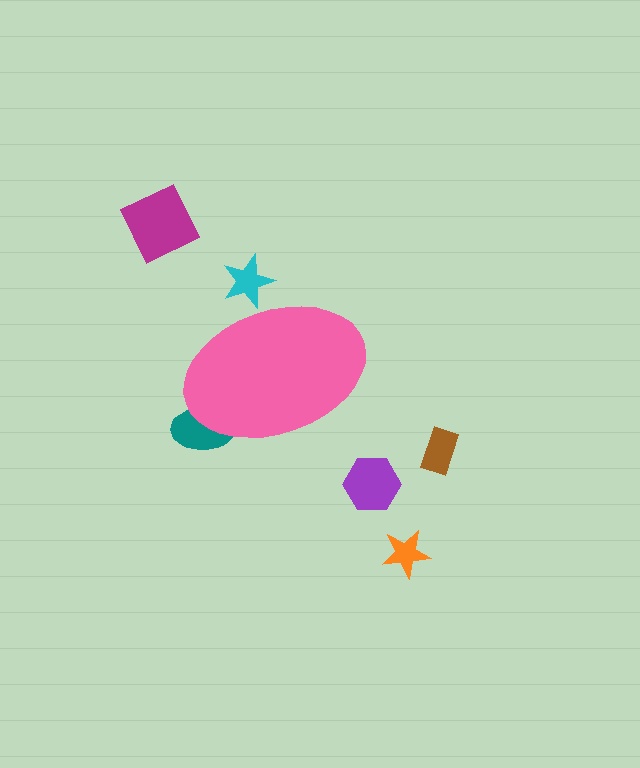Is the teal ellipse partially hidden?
Yes, the teal ellipse is partially hidden behind the pink ellipse.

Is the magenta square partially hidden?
No, the magenta square is fully visible.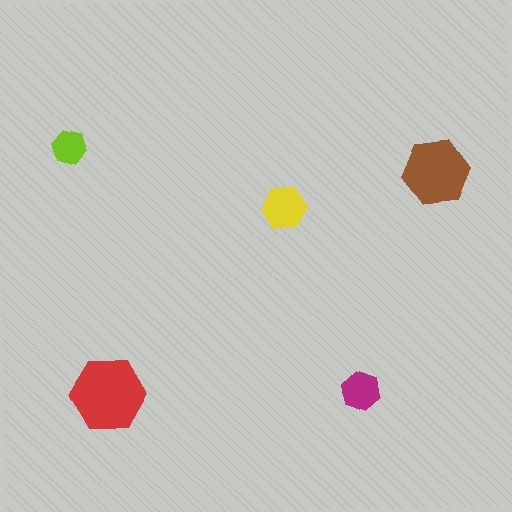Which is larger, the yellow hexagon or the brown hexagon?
The brown one.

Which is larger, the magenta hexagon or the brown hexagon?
The brown one.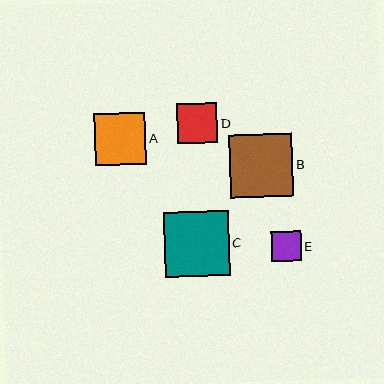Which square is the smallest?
Square E is the smallest with a size of approximately 30 pixels.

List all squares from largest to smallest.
From largest to smallest: C, B, A, D, E.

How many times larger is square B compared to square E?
Square B is approximately 2.1 times the size of square E.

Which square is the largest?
Square C is the largest with a size of approximately 65 pixels.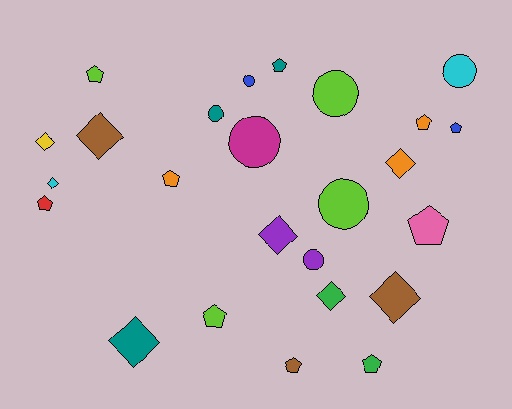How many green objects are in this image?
There are 2 green objects.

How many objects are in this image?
There are 25 objects.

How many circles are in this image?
There are 7 circles.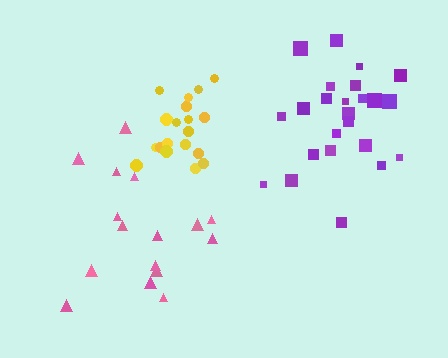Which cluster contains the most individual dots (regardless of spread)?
Purple (25).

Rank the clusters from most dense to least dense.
yellow, purple, pink.